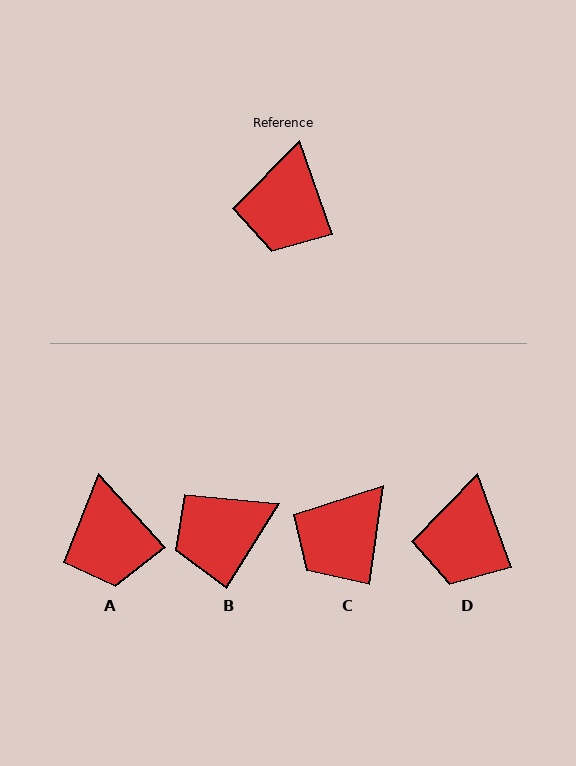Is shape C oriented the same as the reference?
No, it is off by about 28 degrees.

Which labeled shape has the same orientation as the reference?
D.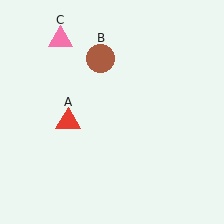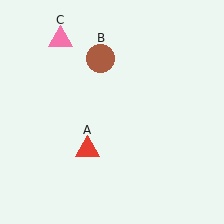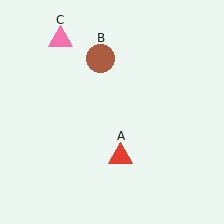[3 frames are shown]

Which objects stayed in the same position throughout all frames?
Brown circle (object B) and pink triangle (object C) remained stationary.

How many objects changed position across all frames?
1 object changed position: red triangle (object A).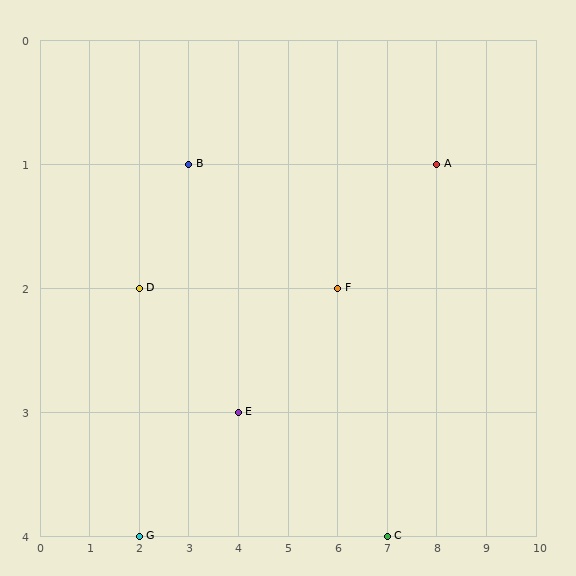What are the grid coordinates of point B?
Point B is at grid coordinates (3, 1).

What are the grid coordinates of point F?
Point F is at grid coordinates (6, 2).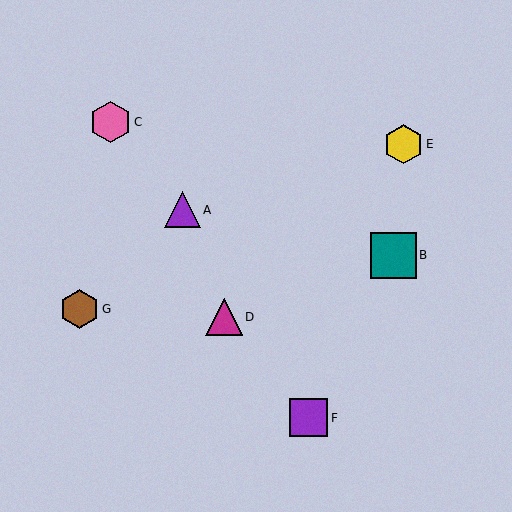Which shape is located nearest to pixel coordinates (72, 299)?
The brown hexagon (labeled G) at (80, 309) is nearest to that location.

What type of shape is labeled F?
Shape F is a purple square.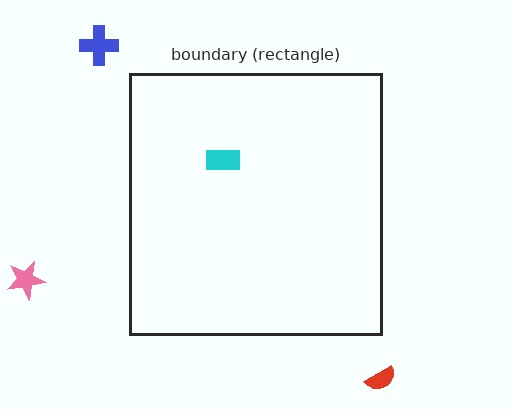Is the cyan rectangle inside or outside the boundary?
Inside.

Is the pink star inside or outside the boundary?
Outside.